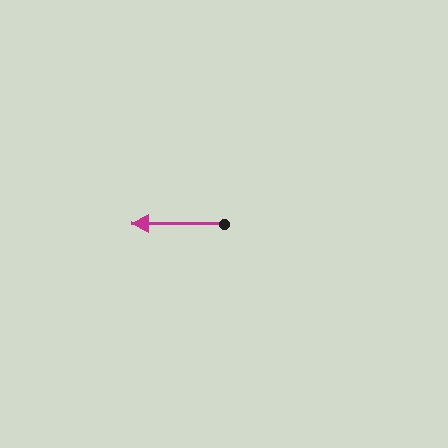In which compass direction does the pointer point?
West.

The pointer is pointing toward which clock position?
Roughly 9 o'clock.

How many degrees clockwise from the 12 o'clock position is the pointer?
Approximately 270 degrees.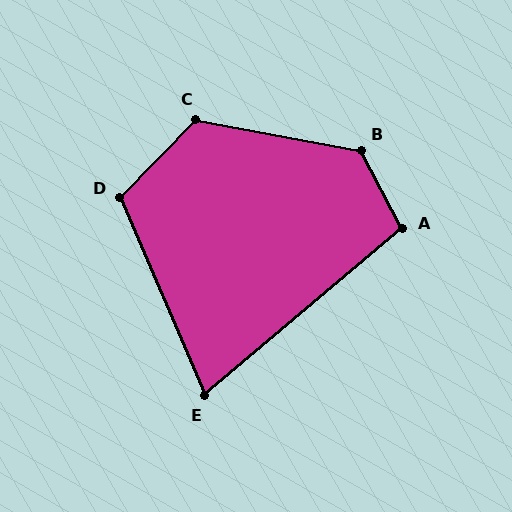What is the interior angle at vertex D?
Approximately 112 degrees (obtuse).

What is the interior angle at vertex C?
Approximately 124 degrees (obtuse).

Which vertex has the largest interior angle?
B, at approximately 128 degrees.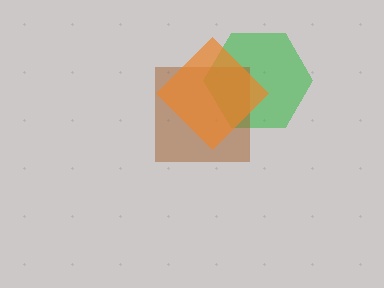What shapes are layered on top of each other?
The layered shapes are: a green hexagon, a brown square, an orange diamond.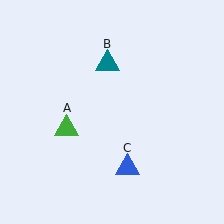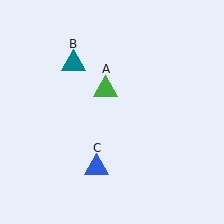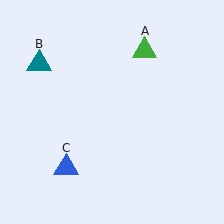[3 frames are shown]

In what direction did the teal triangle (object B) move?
The teal triangle (object B) moved left.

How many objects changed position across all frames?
3 objects changed position: green triangle (object A), teal triangle (object B), blue triangle (object C).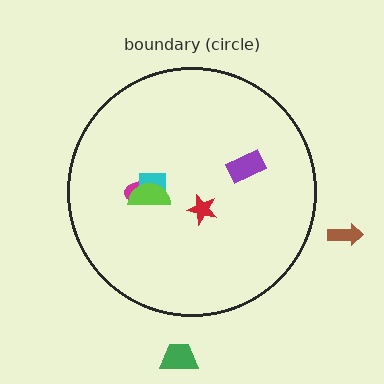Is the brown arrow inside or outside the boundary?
Outside.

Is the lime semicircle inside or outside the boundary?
Inside.